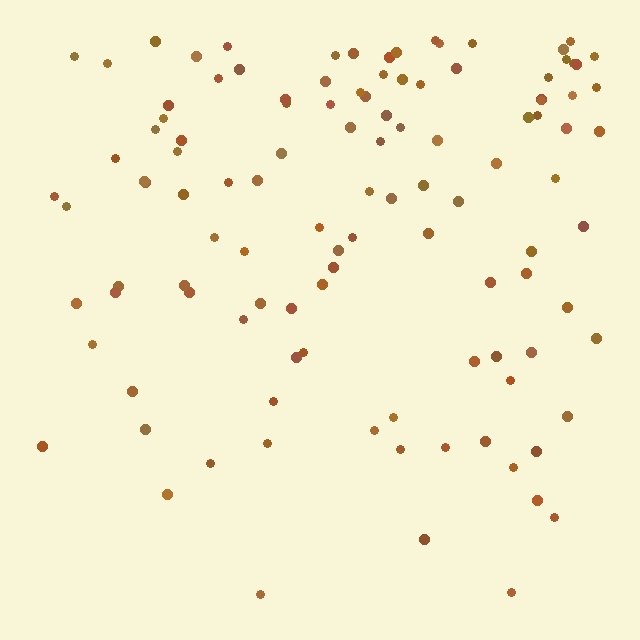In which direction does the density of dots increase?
From bottom to top, with the top side densest.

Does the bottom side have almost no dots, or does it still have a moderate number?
Still a moderate number, just noticeably fewer than the top.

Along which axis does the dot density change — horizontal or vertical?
Vertical.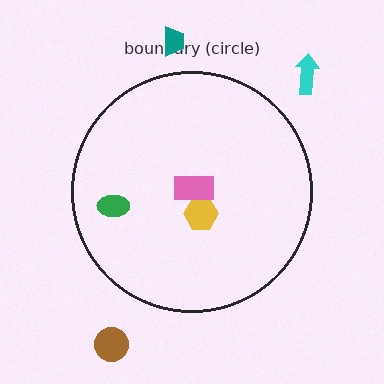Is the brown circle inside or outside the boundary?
Outside.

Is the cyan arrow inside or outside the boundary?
Outside.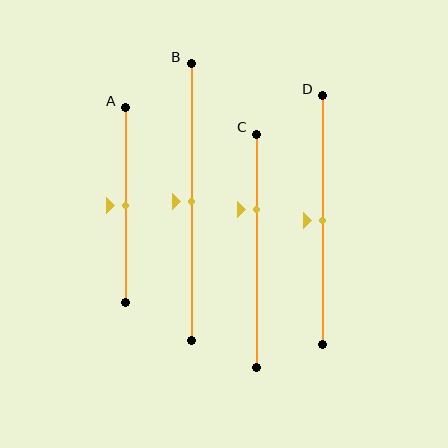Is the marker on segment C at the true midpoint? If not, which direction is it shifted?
No, the marker on segment C is shifted upward by about 18% of the segment length.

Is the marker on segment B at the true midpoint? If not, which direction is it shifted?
Yes, the marker on segment B is at the true midpoint.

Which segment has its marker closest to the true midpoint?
Segment A has its marker closest to the true midpoint.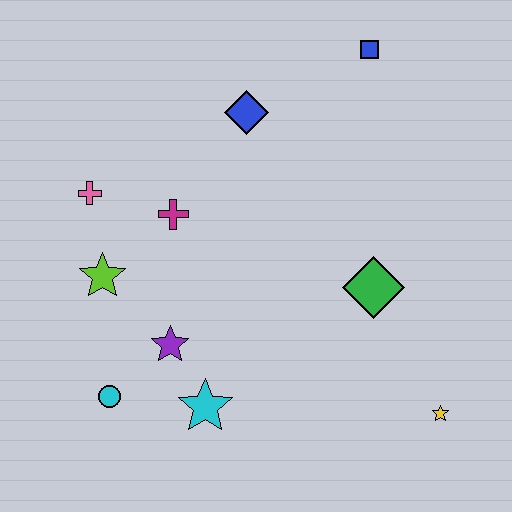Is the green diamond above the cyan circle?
Yes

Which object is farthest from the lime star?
The yellow star is farthest from the lime star.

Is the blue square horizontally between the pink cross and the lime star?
No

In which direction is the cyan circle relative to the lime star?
The cyan circle is below the lime star.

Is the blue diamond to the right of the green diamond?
No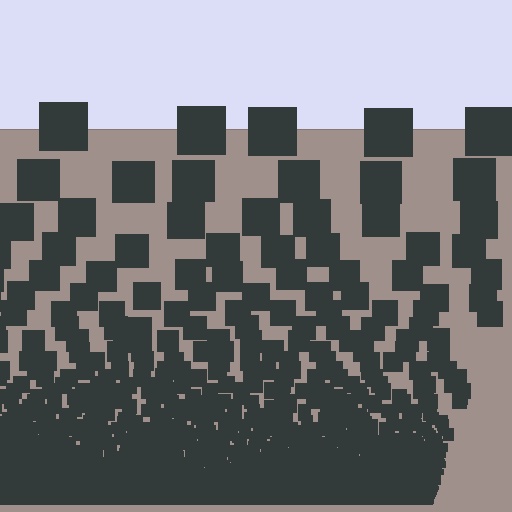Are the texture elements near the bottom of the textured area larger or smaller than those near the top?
Smaller. The gradient is inverted — elements near the bottom are smaller and denser.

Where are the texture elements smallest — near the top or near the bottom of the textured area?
Near the bottom.